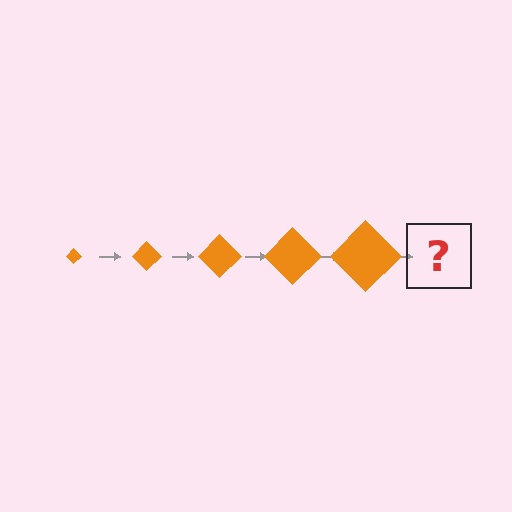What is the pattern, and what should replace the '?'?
The pattern is that the diamond gets progressively larger each step. The '?' should be an orange diamond, larger than the previous one.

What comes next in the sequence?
The next element should be an orange diamond, larger than the previous one.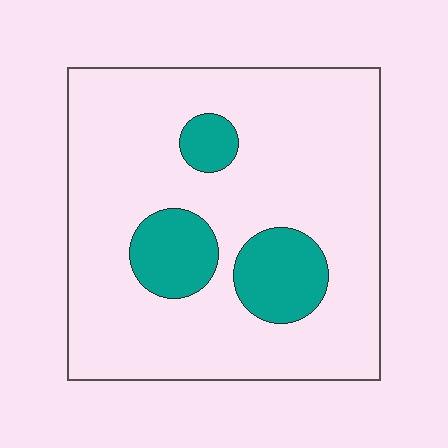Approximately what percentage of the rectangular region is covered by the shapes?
Approximately 15%.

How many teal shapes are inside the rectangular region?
3.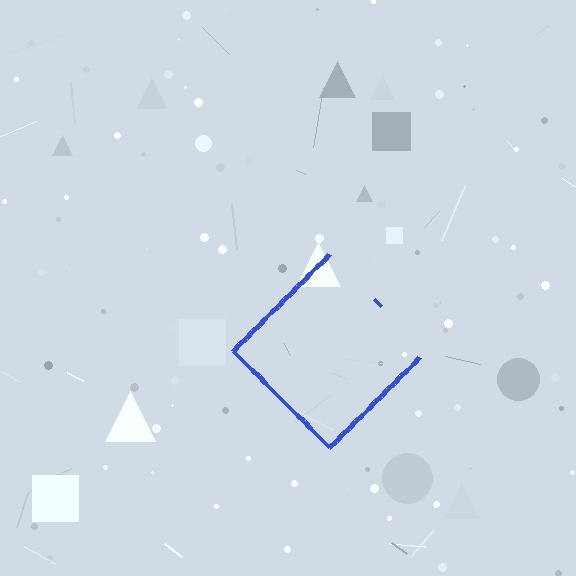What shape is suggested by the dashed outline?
The dashed outline suggests a diamond.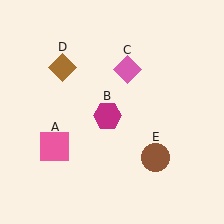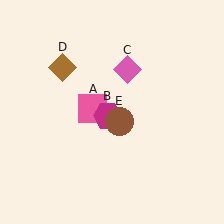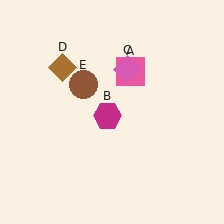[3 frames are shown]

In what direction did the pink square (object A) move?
The pink square (object A) moved up and to the right.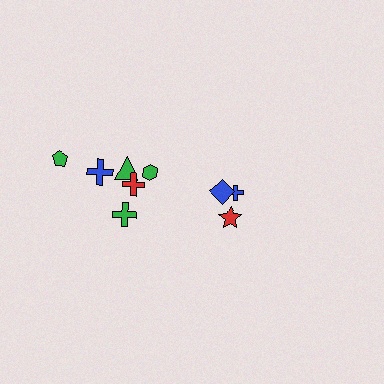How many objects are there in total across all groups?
There are 9 objects.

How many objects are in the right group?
There are 3 objects.